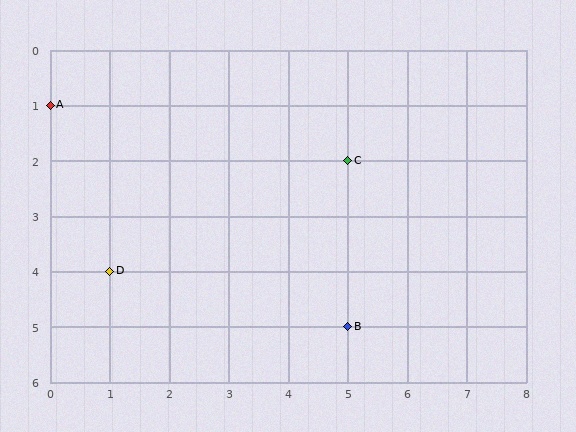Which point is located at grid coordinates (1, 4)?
Point D is at (1, 4).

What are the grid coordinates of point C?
Point C is at grid coordinates (5, 2).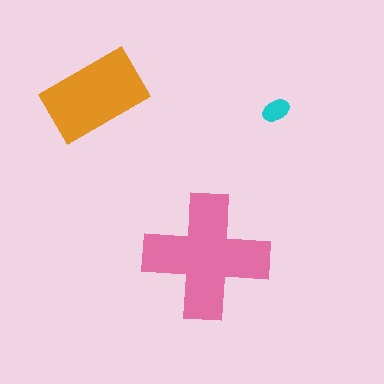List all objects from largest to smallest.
The pink cross, the orange rectangle, the cyan ellipse.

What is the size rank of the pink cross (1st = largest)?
1st.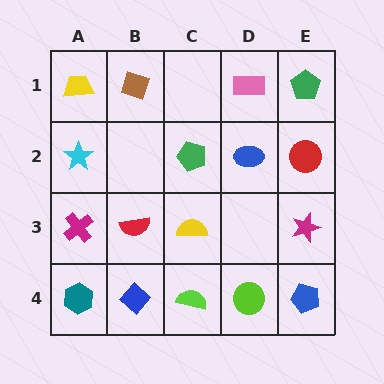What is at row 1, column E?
A green pentagon.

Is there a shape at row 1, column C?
No, that cell is empty.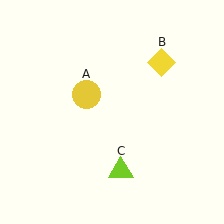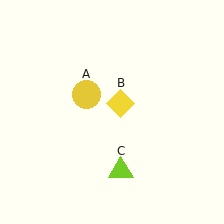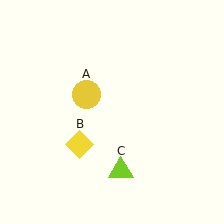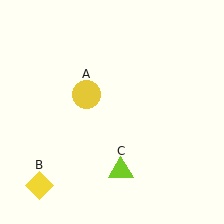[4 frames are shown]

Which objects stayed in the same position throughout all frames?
Yellow circle (object A) and lime triangle (object C) remained stationary.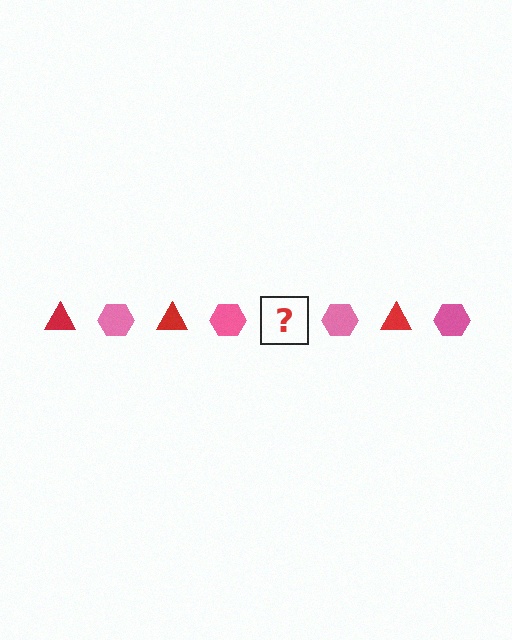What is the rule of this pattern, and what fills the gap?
The rule is that the pattern alternates between red triangle and pink hexagon. The gap should be filled with a red triangle.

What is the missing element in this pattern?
The missing element is a red triangle.